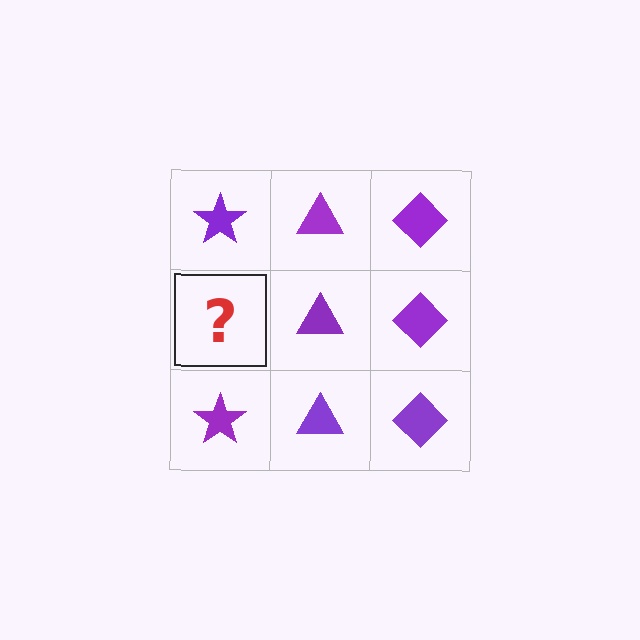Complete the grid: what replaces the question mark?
The question mark should be replaced with a purple star.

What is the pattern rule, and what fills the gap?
The rule is that each column has a consistent shape. The gap should be filled with a purple star.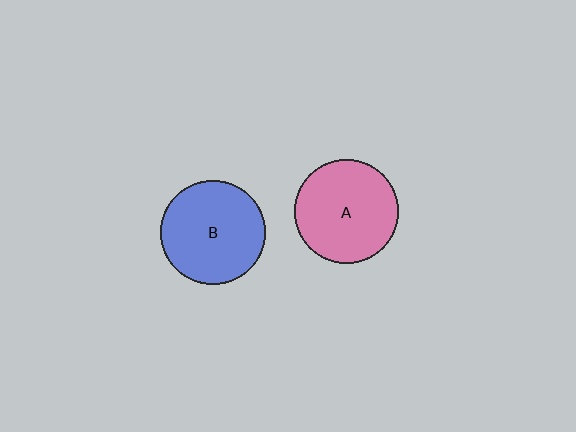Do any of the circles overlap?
No, none of the circles overlap.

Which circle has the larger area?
Circle B (blue).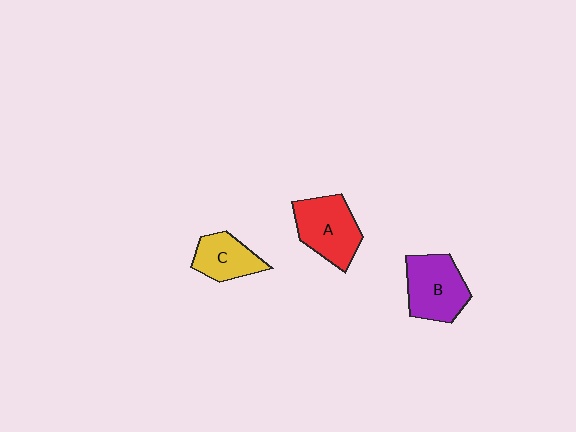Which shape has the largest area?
Shape A (red).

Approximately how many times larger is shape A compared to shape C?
Approximately 1.4 times.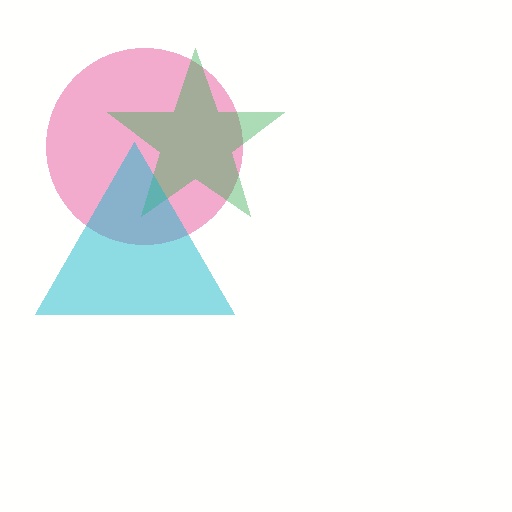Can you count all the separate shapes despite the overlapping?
Yes, there are 3 separate shapes.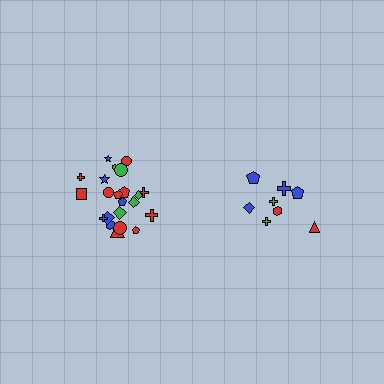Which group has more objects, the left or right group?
The left group.